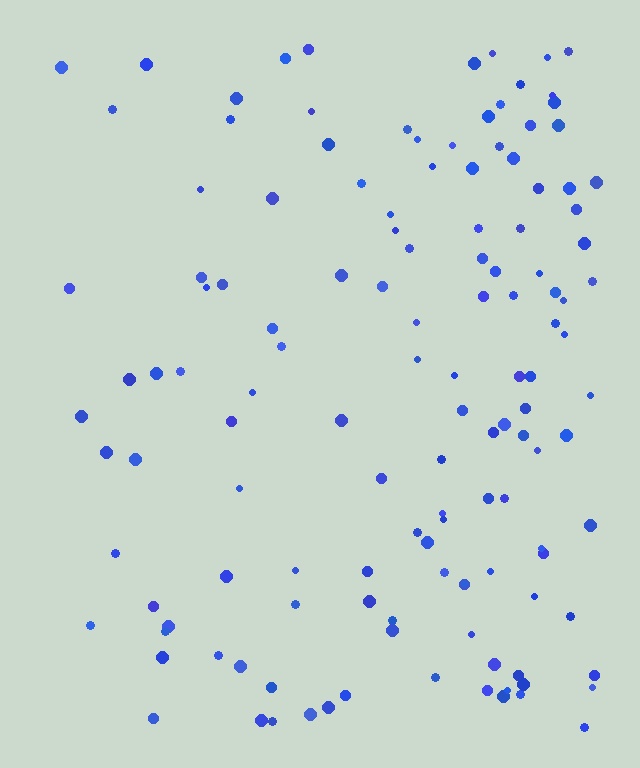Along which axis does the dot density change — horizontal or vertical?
Horizontal.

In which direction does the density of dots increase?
From left to right, with the right side densest.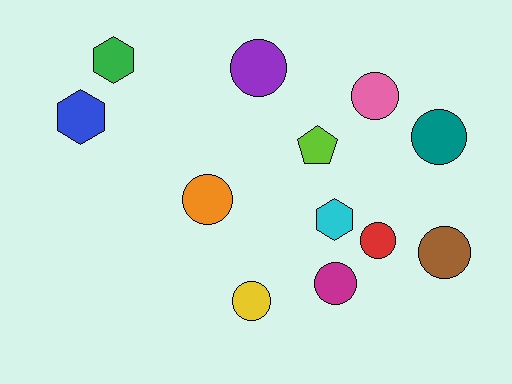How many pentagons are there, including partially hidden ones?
There is 1 pentagon.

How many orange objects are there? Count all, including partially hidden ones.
There is 1 orange object.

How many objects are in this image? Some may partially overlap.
There are 12 objects.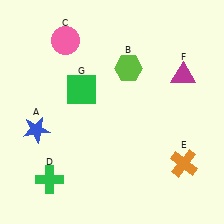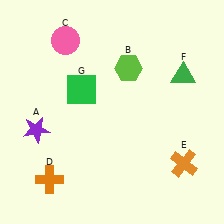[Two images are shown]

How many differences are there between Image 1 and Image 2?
There are 3 differences between the two images.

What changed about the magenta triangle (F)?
In Image 1, F is magenta. In Image 2, it changed to green.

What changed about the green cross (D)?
In Image 1, D is green. In Image 2, it changed to orange.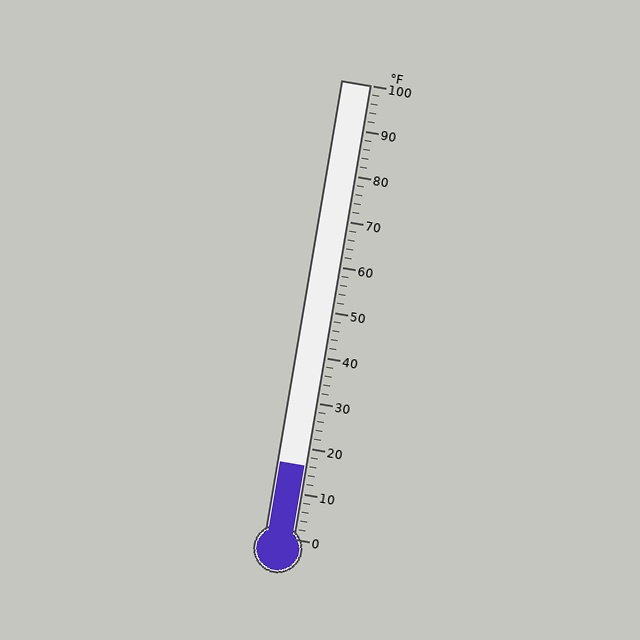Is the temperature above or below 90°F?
The temperature is below 90°F.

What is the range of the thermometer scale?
The thermometer scale ranges from 0°F to 100°F.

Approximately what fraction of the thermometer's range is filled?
The thermometer is filled to approximately 15% of its range.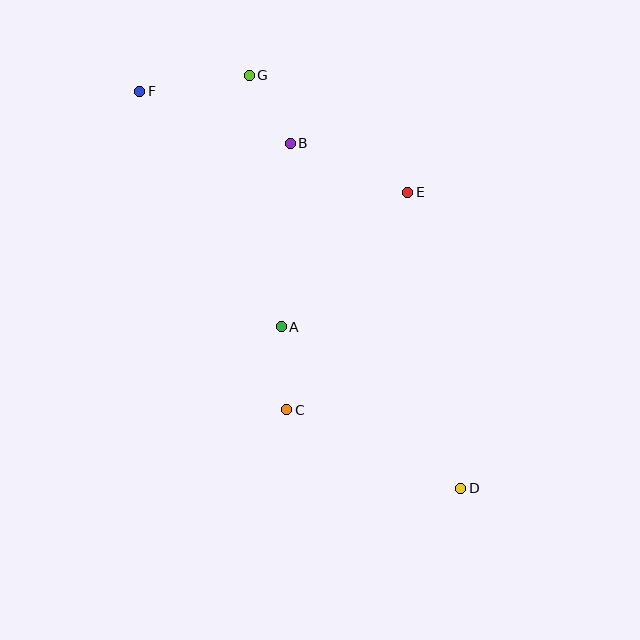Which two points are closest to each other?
Points B and G are closest to each other.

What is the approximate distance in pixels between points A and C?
The distance between A and C is approximately 83 pixels.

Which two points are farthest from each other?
Points D and F are farthest from each other.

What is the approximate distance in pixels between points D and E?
The distance between D and E is approximately 301 pixels.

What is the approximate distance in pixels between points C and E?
The distance between C and E is approximately 249 pixels.